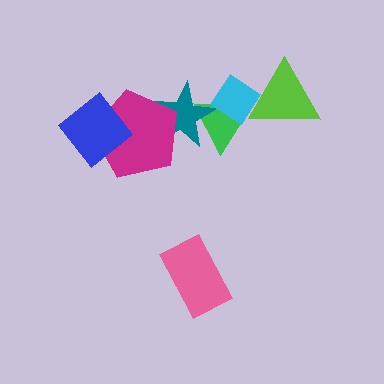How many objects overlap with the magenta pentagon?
2 objects overlap with the magenta pentagon.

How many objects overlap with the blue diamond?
1 object overlaps with the blue diamond.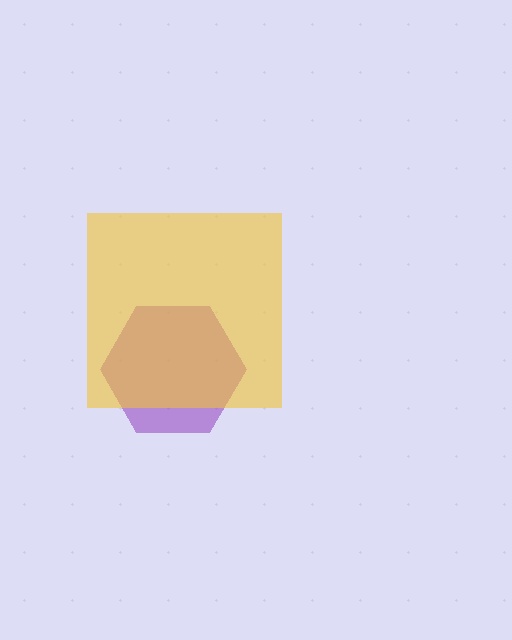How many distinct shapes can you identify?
There are 2 distinct shapes: a purple hexagon, a yellow square.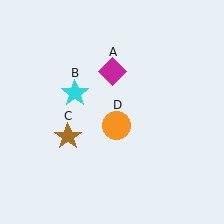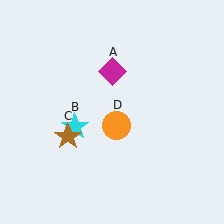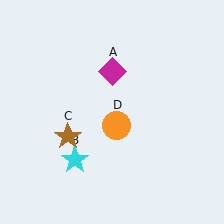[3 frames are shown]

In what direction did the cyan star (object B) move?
The cyan star (object B) moved down.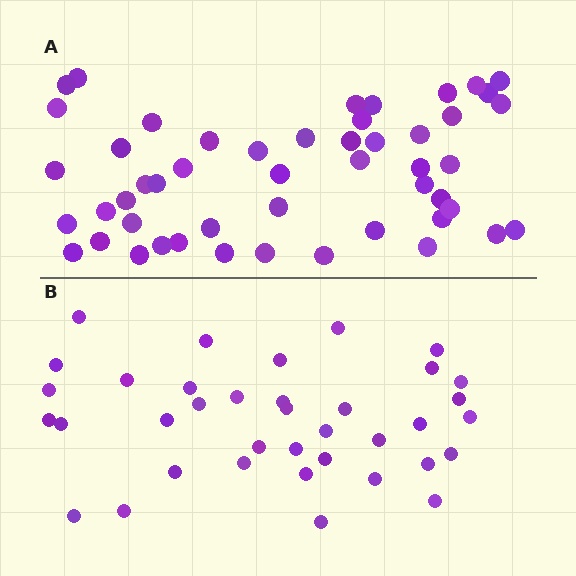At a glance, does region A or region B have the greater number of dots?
Region A (the top region) has more dots.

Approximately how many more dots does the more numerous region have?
Region A has approximately 15 more dots than region B.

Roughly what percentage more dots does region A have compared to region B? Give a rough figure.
About 35% more.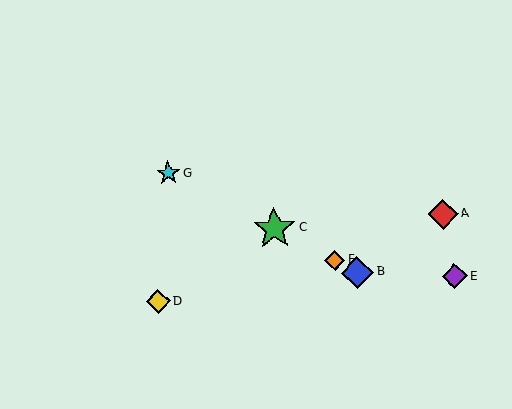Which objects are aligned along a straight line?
Objects B, C, F, G are aligned along a straight line.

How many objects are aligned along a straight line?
4 objects (B, C, F, G) are aligned along a straight line.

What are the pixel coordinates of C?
Object C is at (274, 229).